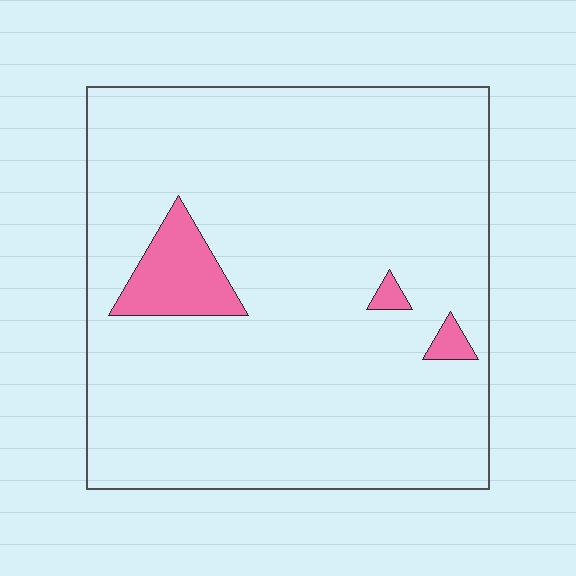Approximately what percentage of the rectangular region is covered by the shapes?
Approximately 5%.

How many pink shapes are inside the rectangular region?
3.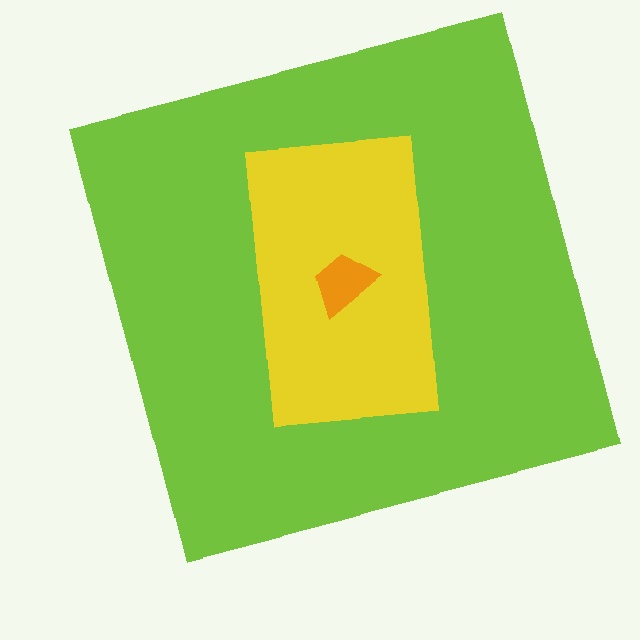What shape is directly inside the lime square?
The yellow rectangle.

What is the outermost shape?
The lime square.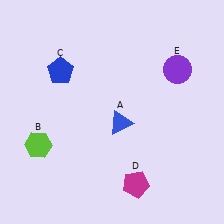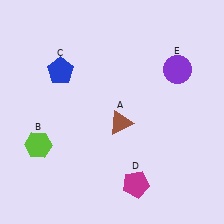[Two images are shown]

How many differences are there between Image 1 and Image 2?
There is 1 difference between the two images.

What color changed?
The triangle (A) changed from blue in Image 1 to brown in Image 2.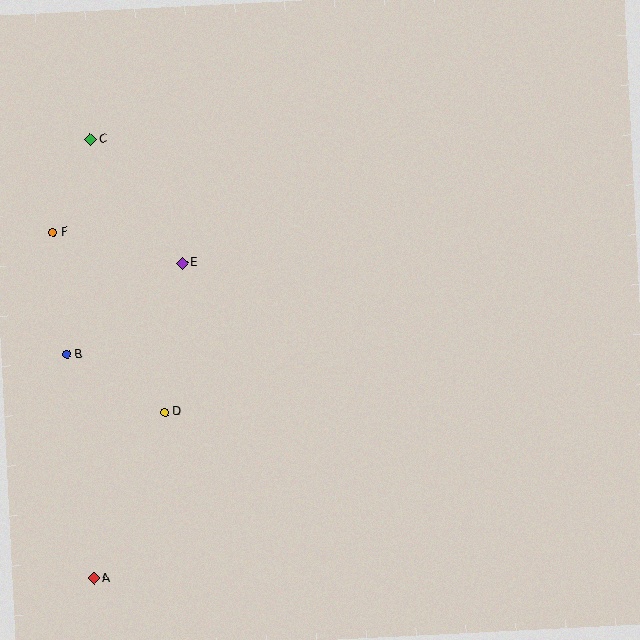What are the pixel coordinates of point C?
Point C is at (90, 139).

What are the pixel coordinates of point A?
Point A is at (94, 578).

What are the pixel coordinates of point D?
Point D is at (165, 412).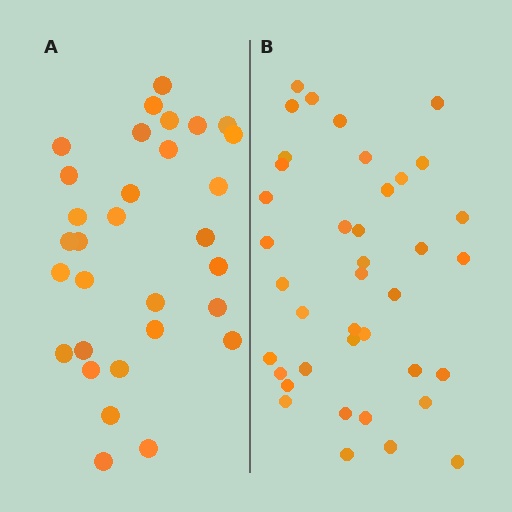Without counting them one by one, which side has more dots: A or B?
Region B (the right region) has more dots.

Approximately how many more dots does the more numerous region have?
Region B has roughly 8 or so more dots than region A.